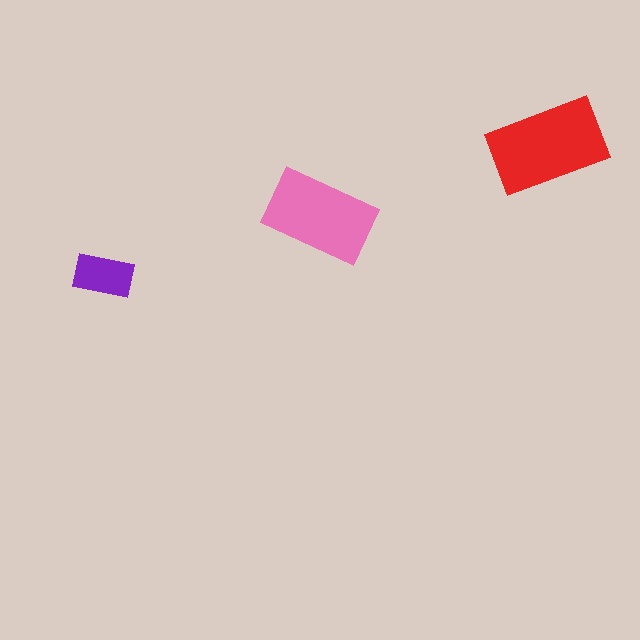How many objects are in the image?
There are 3 objects in the image.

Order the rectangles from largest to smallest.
the red one, the pink one, the purple one.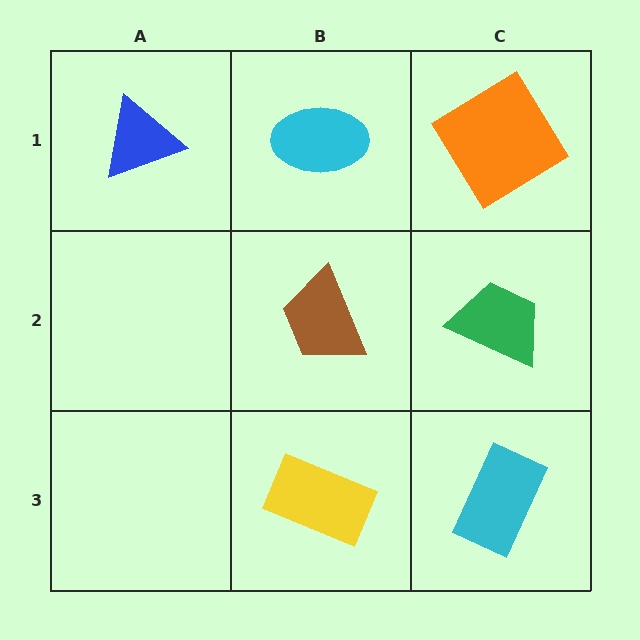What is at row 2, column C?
A green trapezoid.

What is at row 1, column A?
A blue triangle.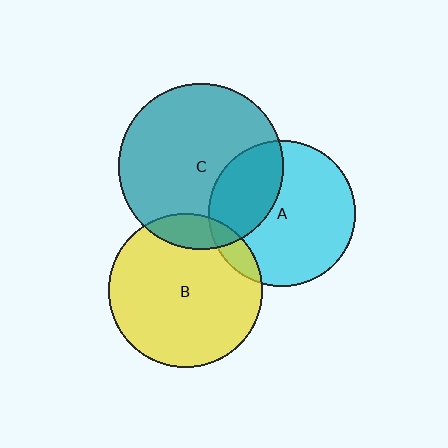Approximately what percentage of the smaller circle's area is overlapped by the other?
Approximately 30%.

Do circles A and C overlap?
Yes.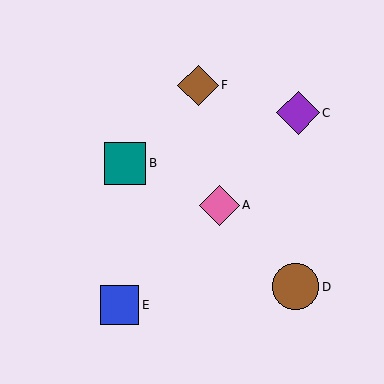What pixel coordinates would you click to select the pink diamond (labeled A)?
Click at (219, 205) to select the pink diamond A.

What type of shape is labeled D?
Shape D is a brown circle.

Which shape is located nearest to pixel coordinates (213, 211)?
The pink diamond (labeled A) at (219, 205) is nearest to that location.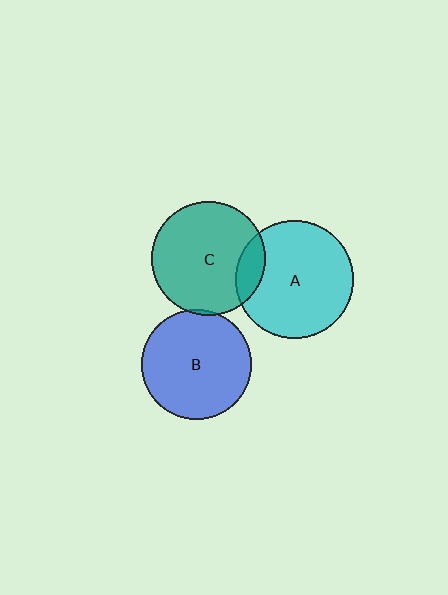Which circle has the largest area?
Circle A (cyan).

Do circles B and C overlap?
Yes.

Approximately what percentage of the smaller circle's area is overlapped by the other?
Approximately 5%.